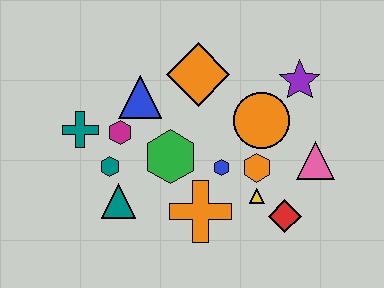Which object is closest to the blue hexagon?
The orange hexagon is closest to the blue hexagon.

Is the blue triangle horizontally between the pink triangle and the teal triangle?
Yes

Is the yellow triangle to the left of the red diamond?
Yes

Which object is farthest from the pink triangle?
The teal cross is farthest from the pink triangle.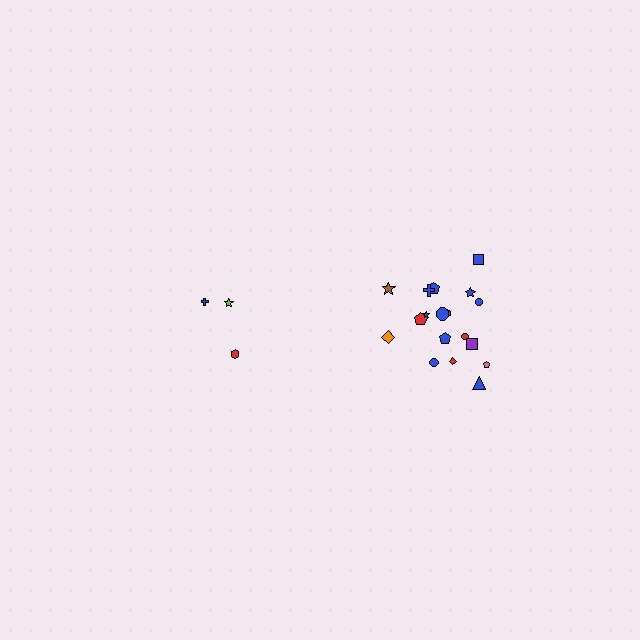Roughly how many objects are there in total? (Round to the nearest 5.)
Roughly 20 objects in total.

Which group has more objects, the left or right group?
The right group.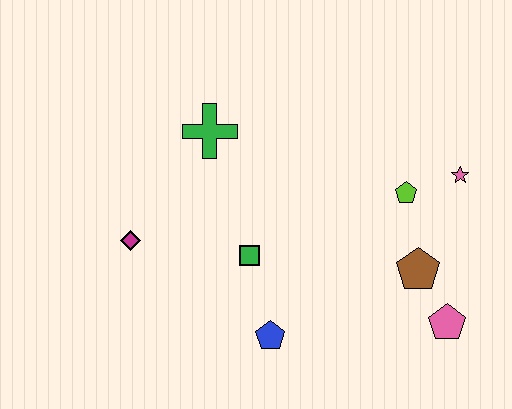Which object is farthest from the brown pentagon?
The magenta diamond is farthest from the brown pentagon.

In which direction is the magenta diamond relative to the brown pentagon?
The magenta diamond is to the left of the brown pentagon.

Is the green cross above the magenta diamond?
Yes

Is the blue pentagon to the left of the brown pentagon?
Yes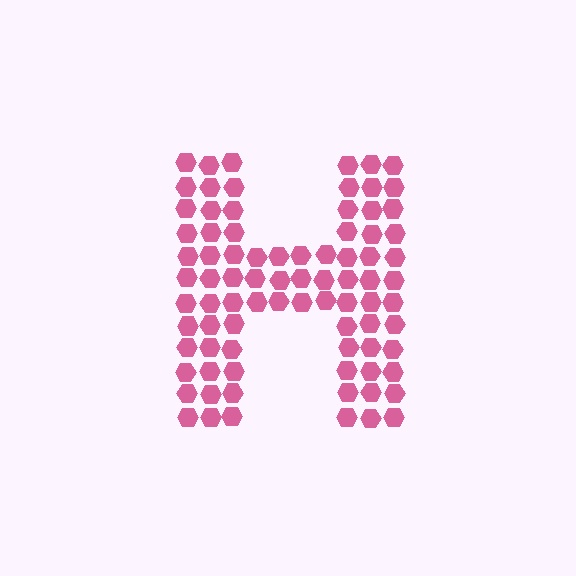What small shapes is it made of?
It is made of small hexagons.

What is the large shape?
The large shape is the letter H.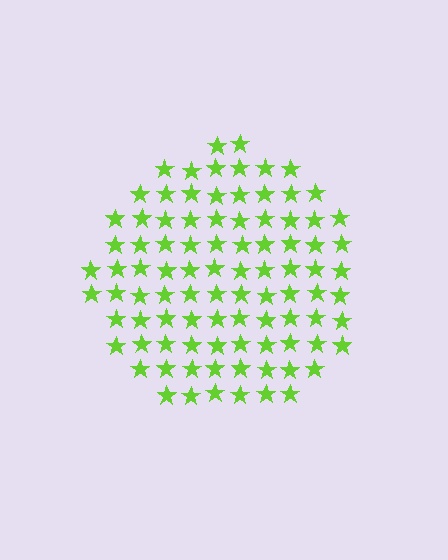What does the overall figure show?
The overall figure shows a circle.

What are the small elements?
The small elements are stars.